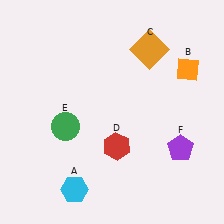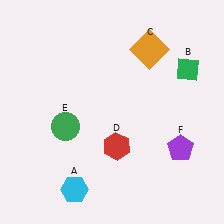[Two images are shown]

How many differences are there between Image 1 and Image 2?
There is 1 difference between the two images.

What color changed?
The diamond (B) changed from orange in Image 1 to green in Image 2.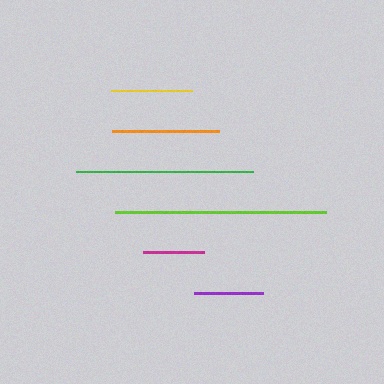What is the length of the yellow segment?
The yellow segment is approximately 81 pixels long.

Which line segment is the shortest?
The magenta line is the shortest at approximately 61 pixels.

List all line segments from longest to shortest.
From longest to shortest: lime, green, orange, yellow, purple, magenta.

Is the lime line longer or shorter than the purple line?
The lime line is longer than the purple line.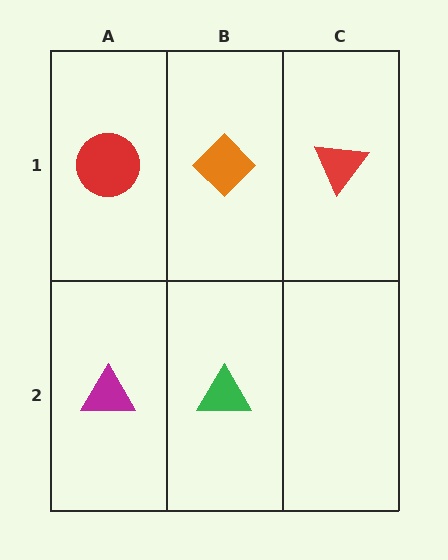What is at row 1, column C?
A red triangle.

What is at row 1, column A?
A red circle.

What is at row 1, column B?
An orange diamond.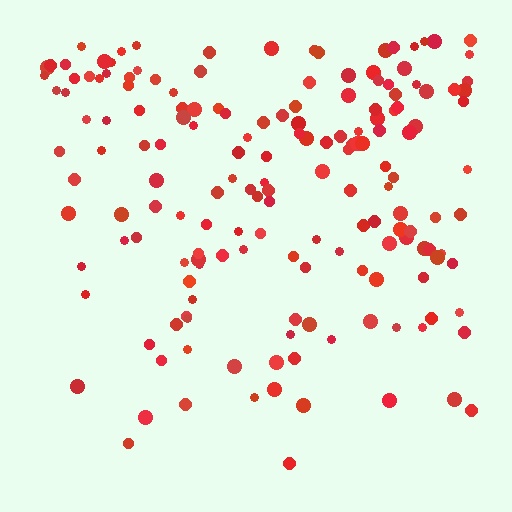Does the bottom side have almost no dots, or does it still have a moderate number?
Still a moderate number, just noticeably fewer than the top.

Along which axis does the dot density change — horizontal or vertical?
Vertical.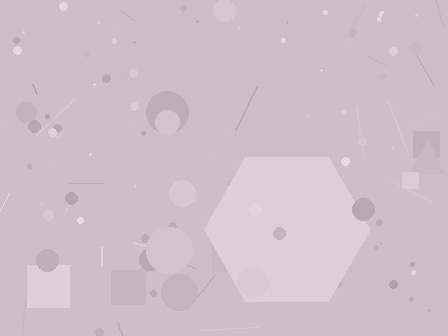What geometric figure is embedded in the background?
A hexagon is embedded in the background.